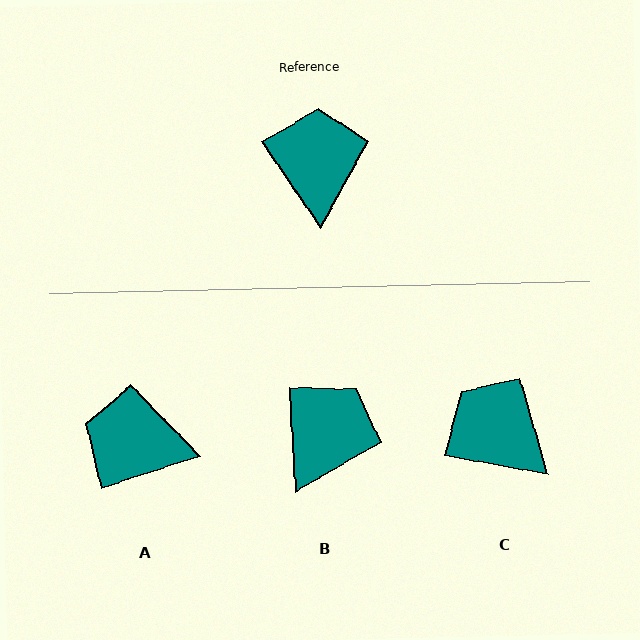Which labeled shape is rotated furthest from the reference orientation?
A, about 74 degrees away.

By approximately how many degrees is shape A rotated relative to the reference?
Approximately 74 degrees counter-clockwise.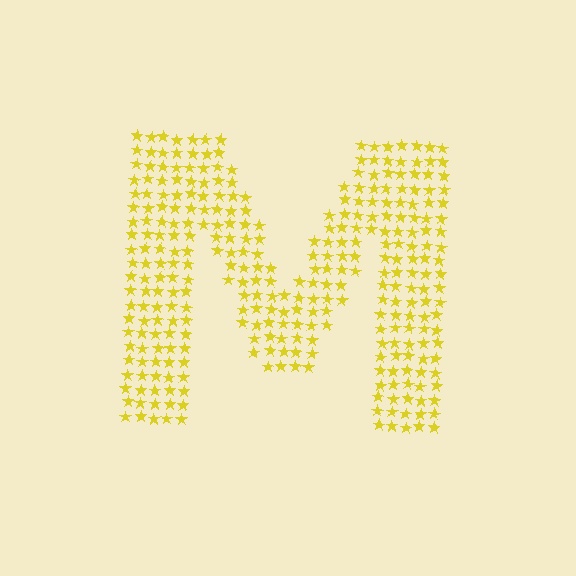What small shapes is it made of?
It is made of small stars.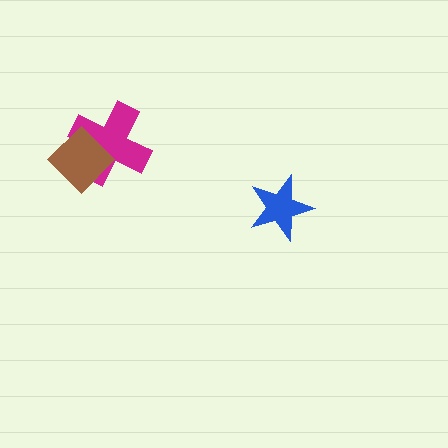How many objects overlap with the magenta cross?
1 object overlaps with the magenta cross.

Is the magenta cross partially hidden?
Yes, it is partially covered by another shape.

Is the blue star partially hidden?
No, no other shape covers it.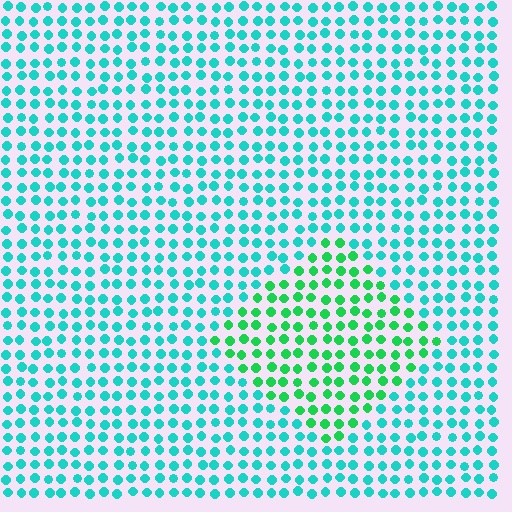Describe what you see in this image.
The image is filled with small cyan elements in a uniform arrangement. A diamond-shaped region is visible where the elements are tinted to a slightly different hue, forming a subtle color boundary.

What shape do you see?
I see a diamond.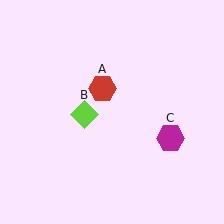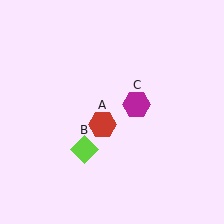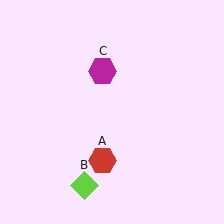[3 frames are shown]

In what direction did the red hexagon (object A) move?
The red hexagon (object A) moved down.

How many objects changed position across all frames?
3 objects changed position: red hexagon (object A), lime diamond (object B), magenta hexagon (object C).